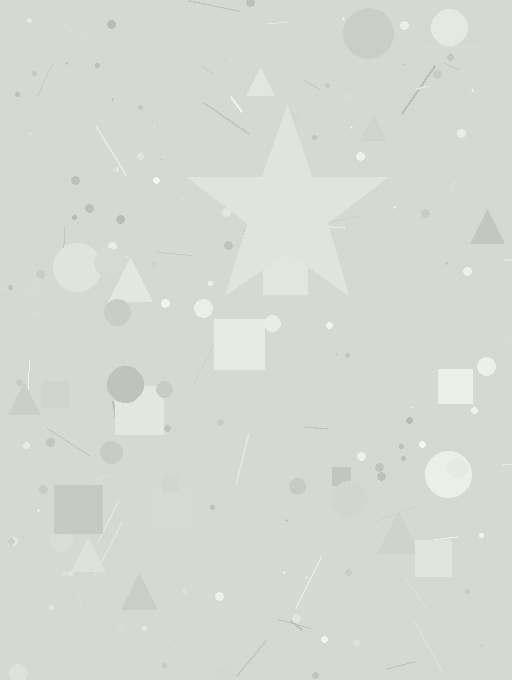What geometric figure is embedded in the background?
A star is embedded in the background.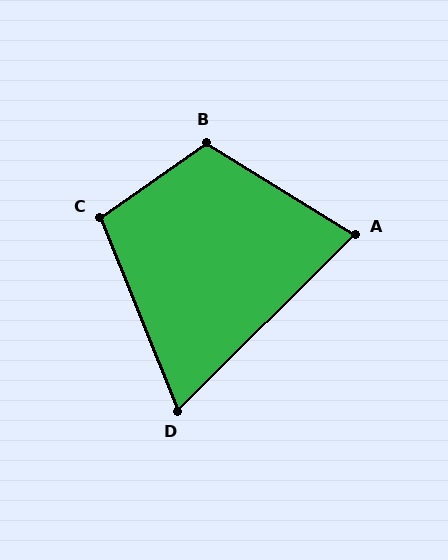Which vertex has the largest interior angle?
B, at approximately 113 degrees.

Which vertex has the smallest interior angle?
D, at approximately 67 degrees.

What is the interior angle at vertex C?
Approximately 103 degrees (obtuse).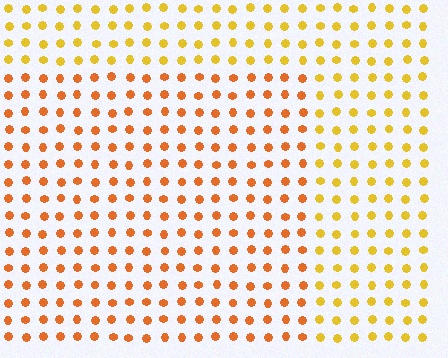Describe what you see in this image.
The image is filled with small yellow elements in a uniform arrangement. A rectangle-shaped region is visible where the elements are tinted to a slightly different hue, forming a subtle color boundary.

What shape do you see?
I see a rectangle.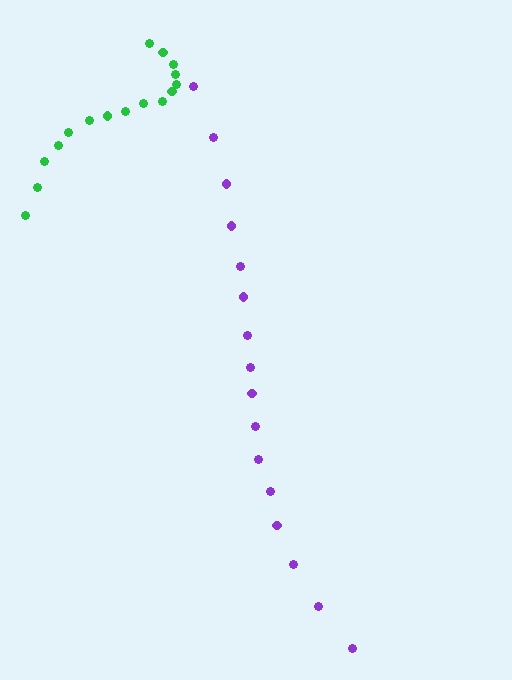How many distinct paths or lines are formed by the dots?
There are 2 distinct paths.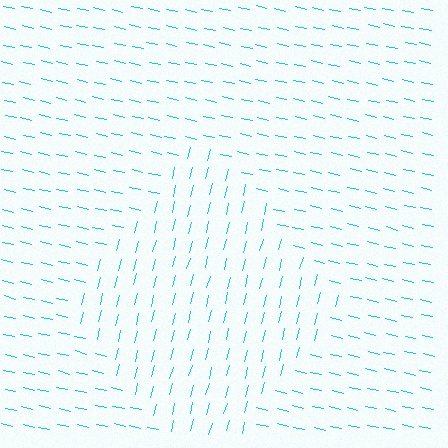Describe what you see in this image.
The image is filled with small cyan line segments. A diamond region in the image has lines oriented differently from the surrounding lines, creating a visible texture boundary.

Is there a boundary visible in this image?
Yes, there is a texture boundary formed by a change in line orientation.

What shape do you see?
I see a diamond.